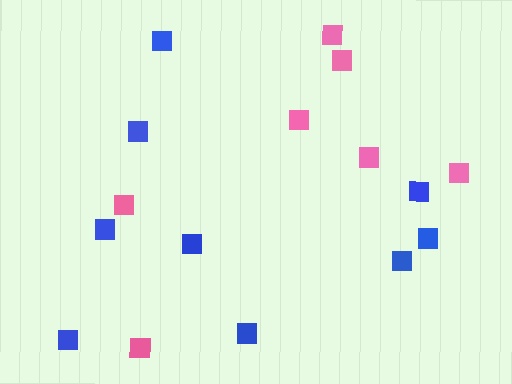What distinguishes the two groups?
There are 2 groups: one group of pink squares (7) and one group of blue squares (9).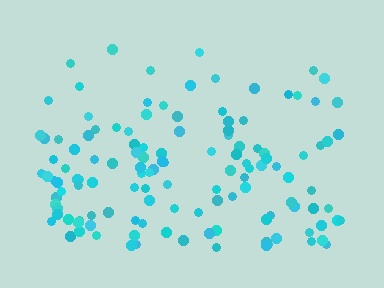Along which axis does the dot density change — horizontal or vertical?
Vertical.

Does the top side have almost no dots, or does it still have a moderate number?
Still a moderate number, just noticeably fewer than the bottom.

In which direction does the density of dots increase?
From top to bottom, with the bottom side densest.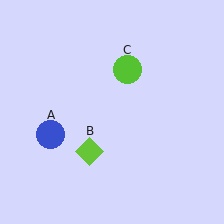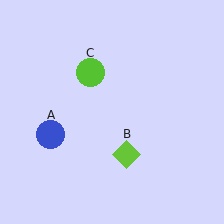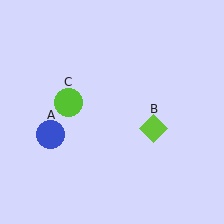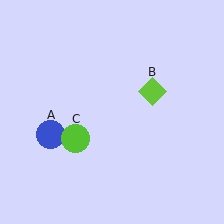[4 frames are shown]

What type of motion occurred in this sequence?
The lime diamond (object B), lime circle (object C) rotated counterclockwise around the center of the scene.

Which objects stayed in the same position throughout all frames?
Blue circle (object A) remained stationary.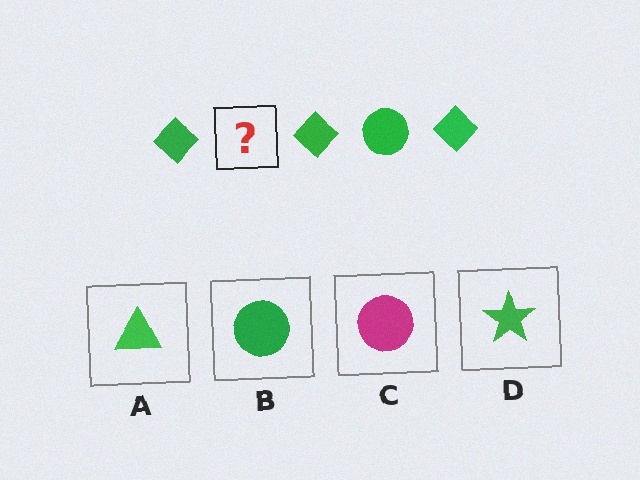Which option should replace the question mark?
Option B.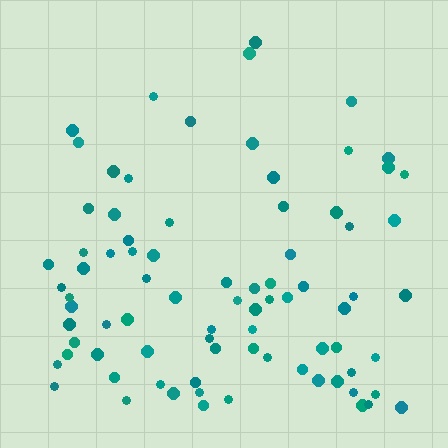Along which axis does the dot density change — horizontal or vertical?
Vertical.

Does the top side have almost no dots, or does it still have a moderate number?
Still a moderate number, just noticeably fewer than the bottom.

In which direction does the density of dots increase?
From top to bottom, with the bottom side densest.